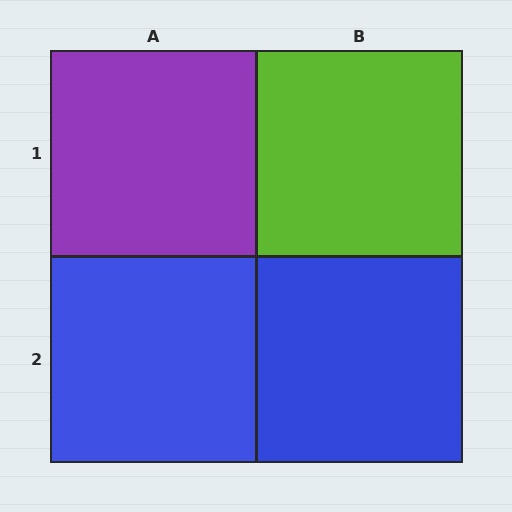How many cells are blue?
2 cells are blue.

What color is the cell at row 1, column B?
Lime.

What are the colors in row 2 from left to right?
Blue, blue.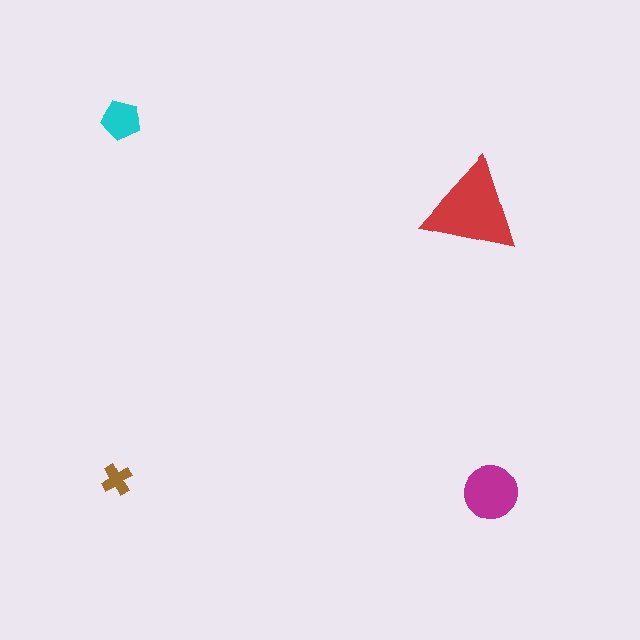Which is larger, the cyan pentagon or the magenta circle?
The magenta circle.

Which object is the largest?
The red triangle.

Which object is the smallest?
The brown cross.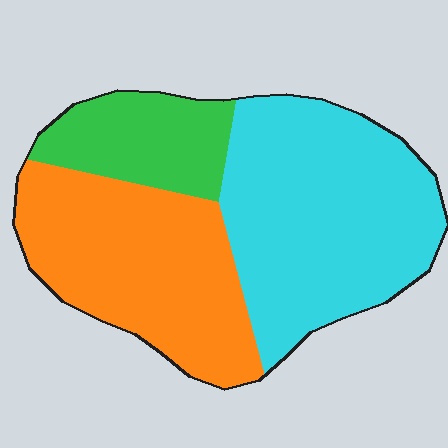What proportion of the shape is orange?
Orange takes up between a third and a half of the shape.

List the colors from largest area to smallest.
From largest to smallest: cyan, orange, green.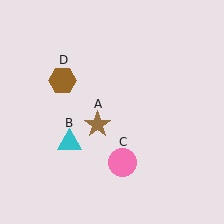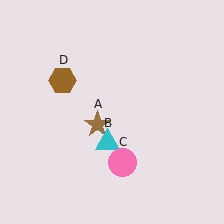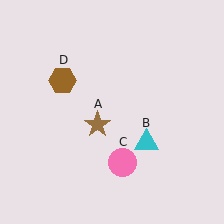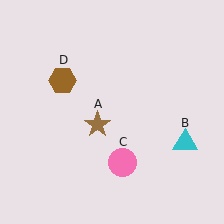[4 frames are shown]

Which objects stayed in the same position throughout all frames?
Brown star (object A) and pink circle (object C) and brown hexagon (object D) remained stationary.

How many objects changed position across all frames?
1 object changed position: cyan triangle (object B).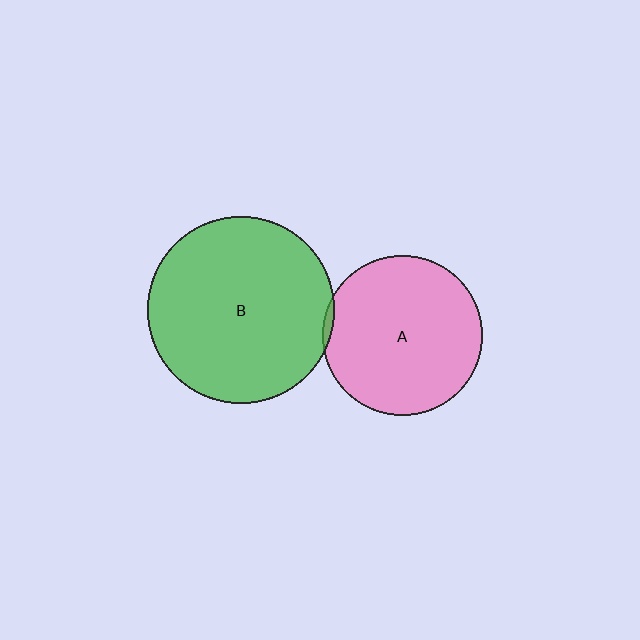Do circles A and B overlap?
Yes.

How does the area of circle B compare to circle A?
Approximately 1.4 times.